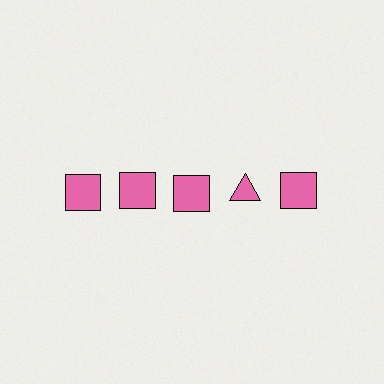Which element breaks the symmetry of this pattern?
The pink triangle in the top row, second from right column breaks the symmetry. All other shapes are pink squares.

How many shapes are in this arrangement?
There are 5 shapes arranged in a grid pattern.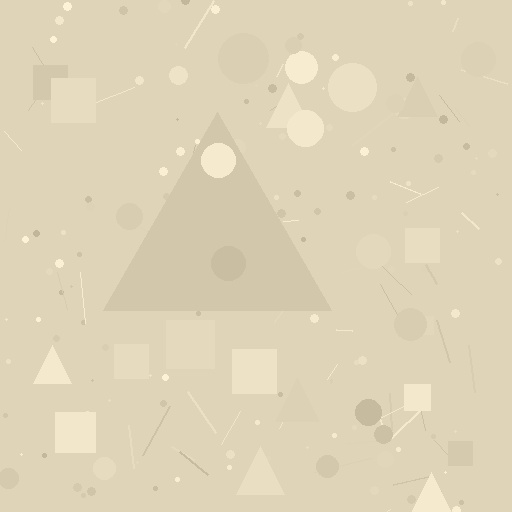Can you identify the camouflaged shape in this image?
The camouflaged shape is a triangle.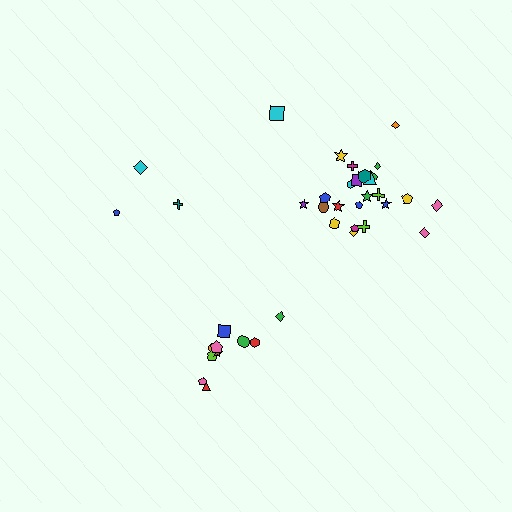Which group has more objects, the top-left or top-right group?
The top-right group.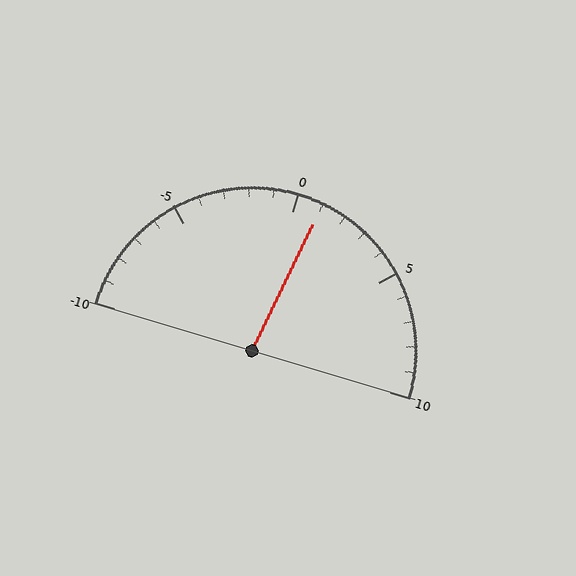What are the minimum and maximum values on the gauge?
The gauge ranges from -10 to 10.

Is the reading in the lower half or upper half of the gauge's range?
The reading is in the upper half of the range (-10 to 10).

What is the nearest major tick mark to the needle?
The nearest major tick mark is 0.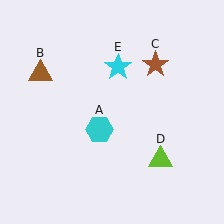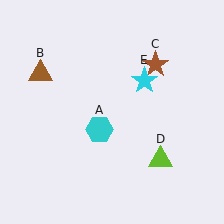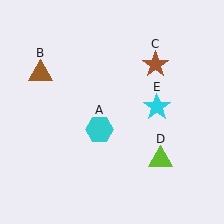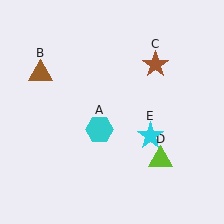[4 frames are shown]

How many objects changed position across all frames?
1 object changed position: cyan star (object E).